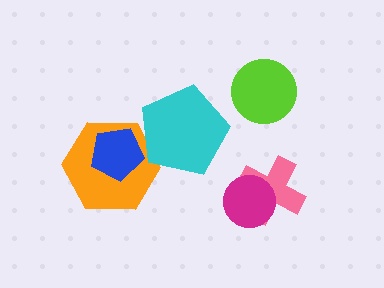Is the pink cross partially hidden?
Yes, it is partially covered by another shape.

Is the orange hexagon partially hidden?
Yes, it is partially covered by another shape.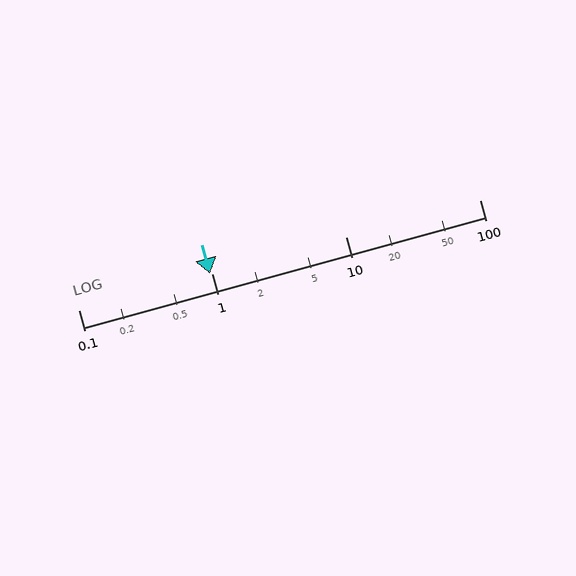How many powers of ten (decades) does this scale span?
The scale spans 3 decades, from 0.1 to 100.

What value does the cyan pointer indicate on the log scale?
The pointer indicates approximately 0.96.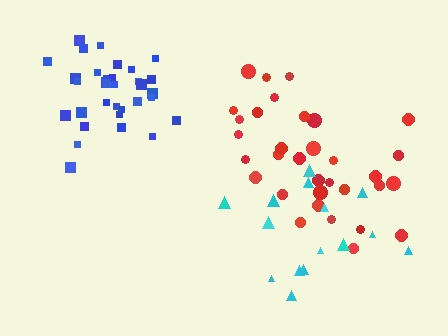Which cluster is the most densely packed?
Blue.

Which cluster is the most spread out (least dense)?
Cyan.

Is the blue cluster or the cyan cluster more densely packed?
Blue.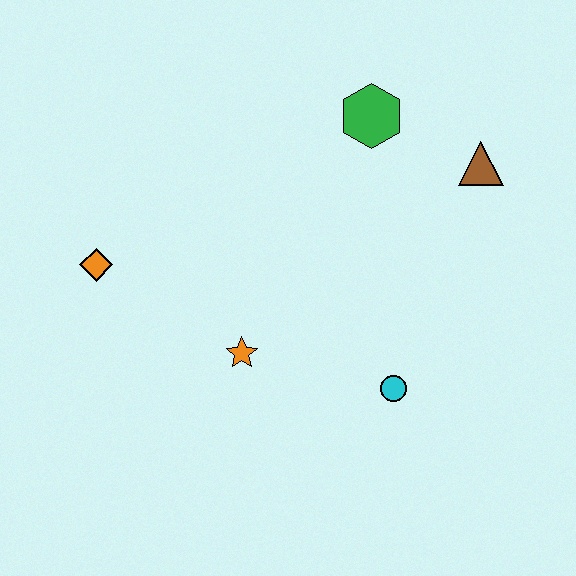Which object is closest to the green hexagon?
The brown triangle is closest to the green hexagon.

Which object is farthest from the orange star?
The brown triangle is farthest from the orange star.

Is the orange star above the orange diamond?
No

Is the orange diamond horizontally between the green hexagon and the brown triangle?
No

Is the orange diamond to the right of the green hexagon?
No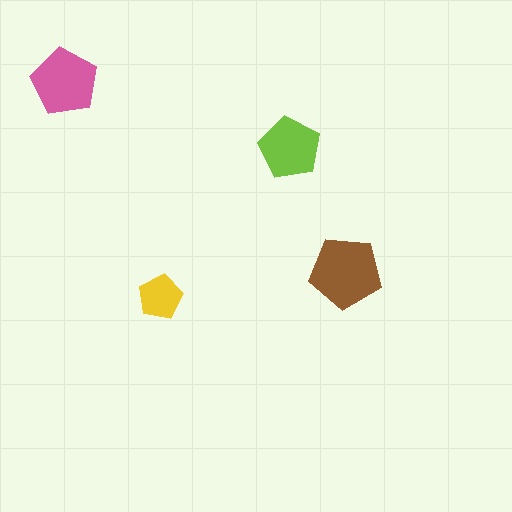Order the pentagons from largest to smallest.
the brown one, the pink one, the lime one, the yellow one.